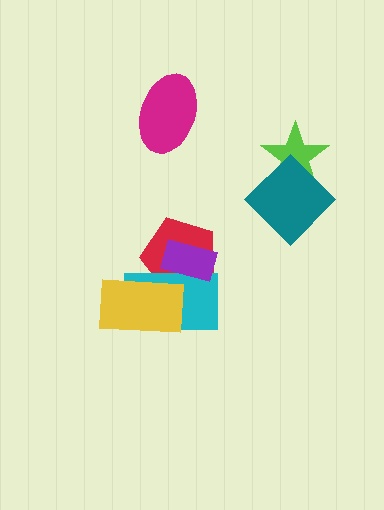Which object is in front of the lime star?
The teal diamond is in front of the lime star.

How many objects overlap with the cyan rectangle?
3 objects overlap with the cyan rectangle.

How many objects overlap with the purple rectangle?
2 objects overlap with the purple rectangle.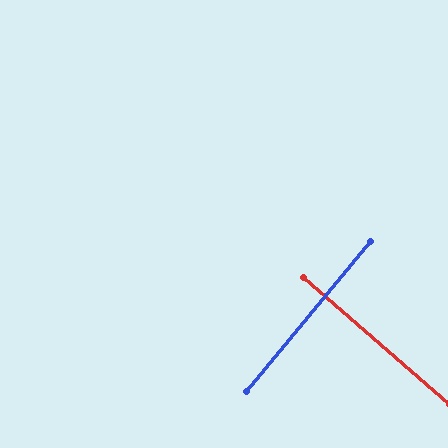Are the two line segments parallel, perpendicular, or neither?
Perpendicular — they meet at approximately 88°.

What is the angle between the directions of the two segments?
Approximately 88 degrees.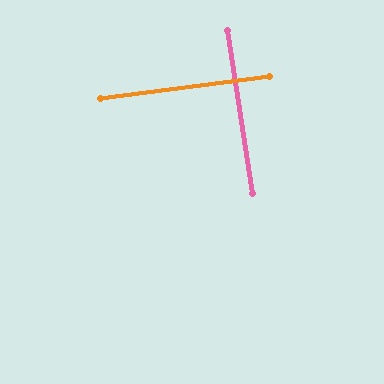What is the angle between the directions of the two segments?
Approximately 89 degrees.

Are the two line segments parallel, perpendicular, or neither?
Perpendicular — they meet at approximately 89°.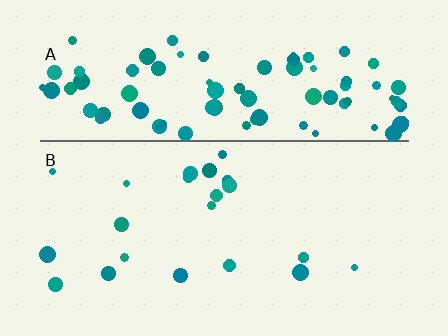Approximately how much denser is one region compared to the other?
Approximately 4.4× — region A over region B.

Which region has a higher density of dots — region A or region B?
A (the top).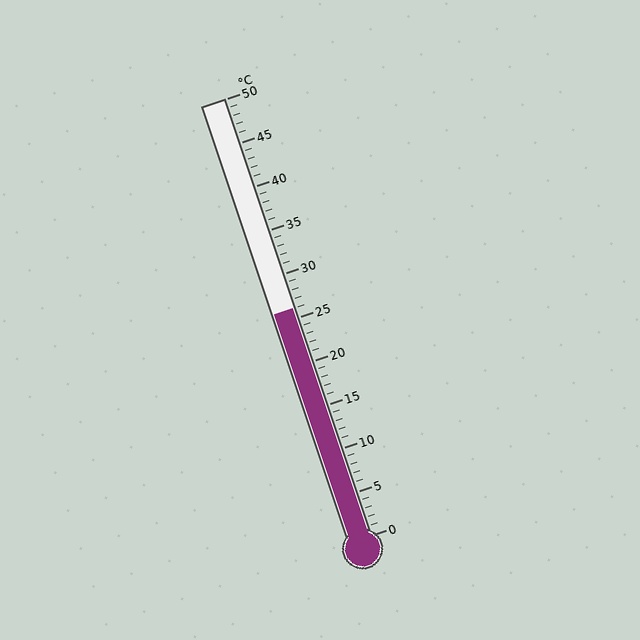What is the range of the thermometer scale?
The thermometer scale ranges from 0°C to 50°C.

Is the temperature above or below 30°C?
The temperature is below 30°C.